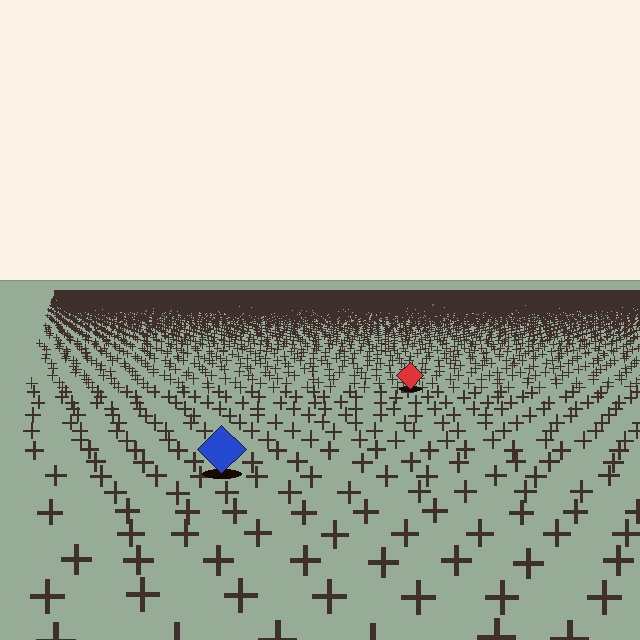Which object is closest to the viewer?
The blue diamond is closest. The texture marks near it are larger and more spread out.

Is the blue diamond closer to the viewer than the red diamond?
Yes. The blue diamond is closer — you can tell from the texture gradient: the ground texture is coarser near it.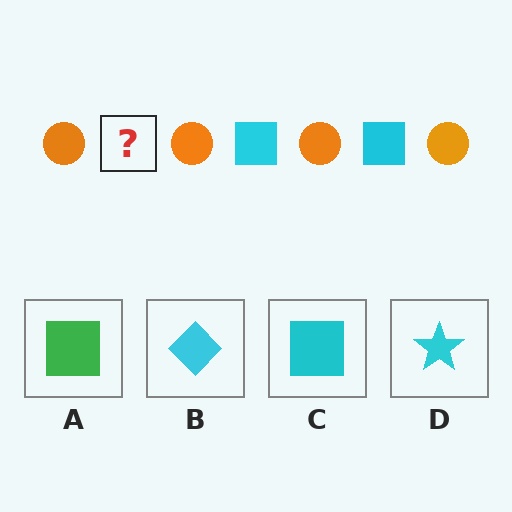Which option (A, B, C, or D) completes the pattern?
C.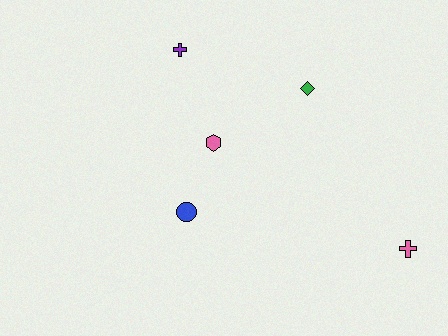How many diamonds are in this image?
There is 1 diamond.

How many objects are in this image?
There are 5 objects.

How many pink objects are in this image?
There are 2 pink objects.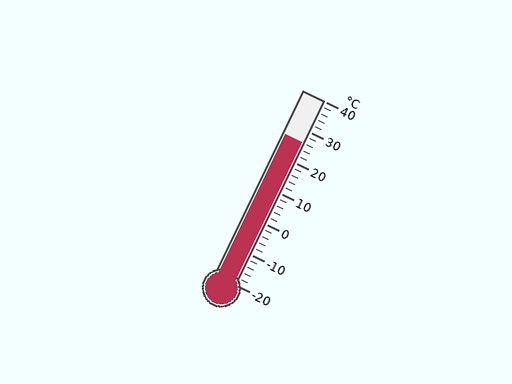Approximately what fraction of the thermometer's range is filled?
The thermometer is filled to approximately 75% of its range.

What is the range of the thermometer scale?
The thermometer scale ranges from -20°C to 40°C.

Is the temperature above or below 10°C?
The temperature is above 10°C.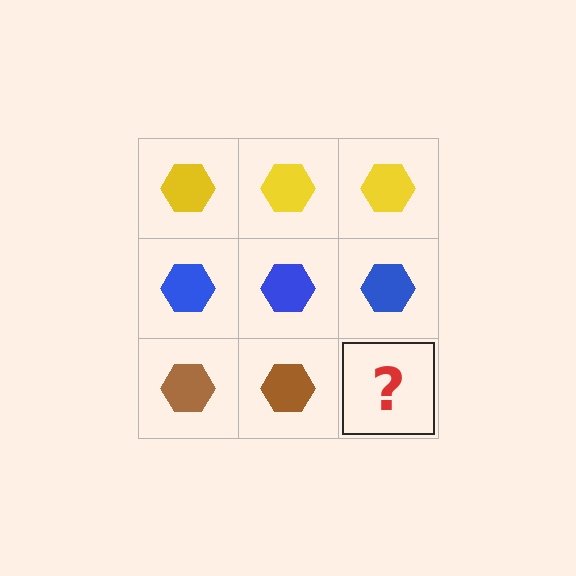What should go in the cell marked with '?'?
The missing cell should contain a brown hexagon.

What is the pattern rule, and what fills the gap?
The rule is that each row has a consistent color. The gap should be filled with a brown hexagon.